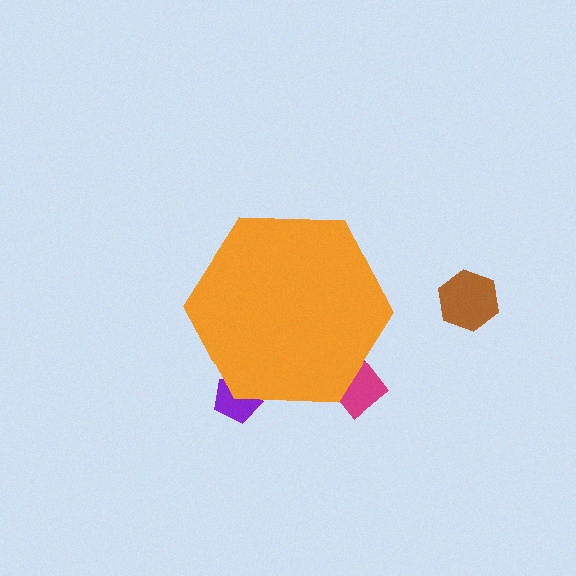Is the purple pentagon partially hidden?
Yes, the purple pentagon is partially hidden behind the orange hexagon.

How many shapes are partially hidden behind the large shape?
2 shapes are partially hidden.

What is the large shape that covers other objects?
An orange hexagon.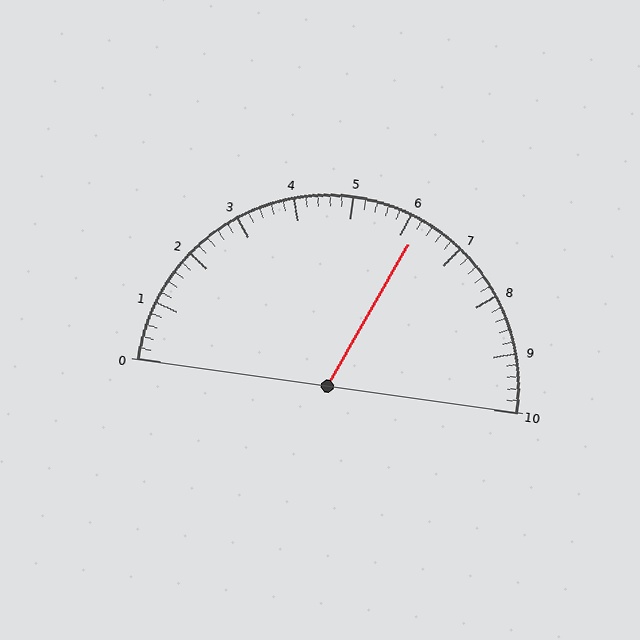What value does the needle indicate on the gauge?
The needle indicates approximately 6.2.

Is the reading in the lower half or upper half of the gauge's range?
The reading is in the upper half of the range (0 to 10).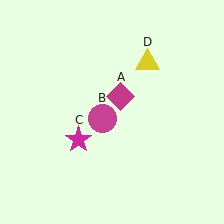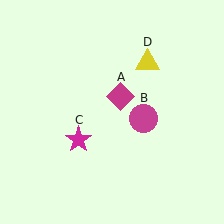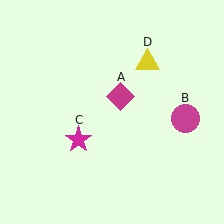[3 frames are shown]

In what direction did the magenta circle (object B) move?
The magenta circle (object B) moved right.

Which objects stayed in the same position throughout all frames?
Magenta diamond (object A) and magenta star (object C) and yellow triangle (object D) remained stationary.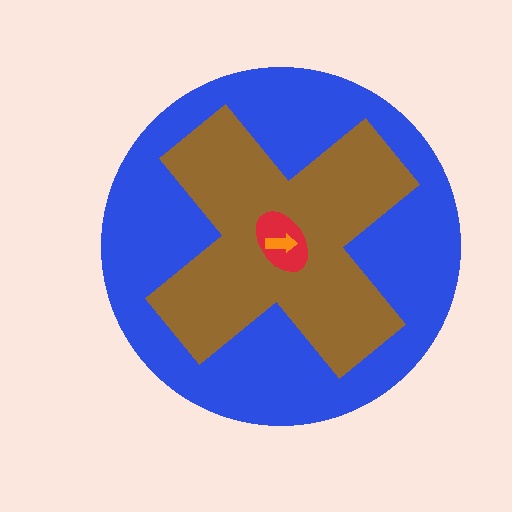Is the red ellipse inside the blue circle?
Yes.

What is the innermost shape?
The orange arrow.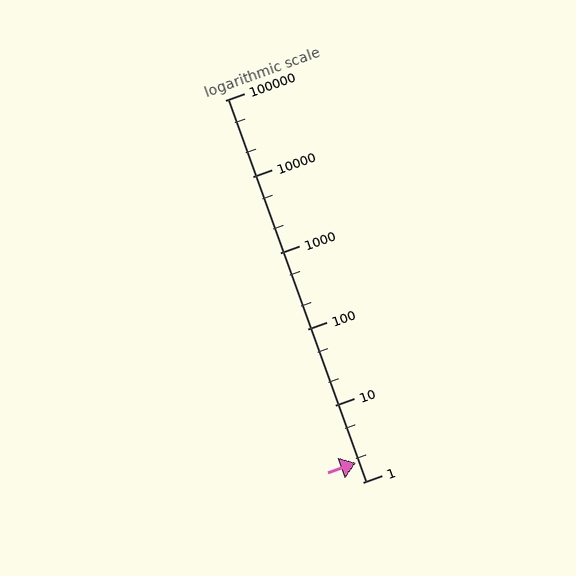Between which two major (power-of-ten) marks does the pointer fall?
The pointer is between 1 and 10.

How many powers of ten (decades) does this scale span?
The scale spans 5 decades, from 1 to 100000.